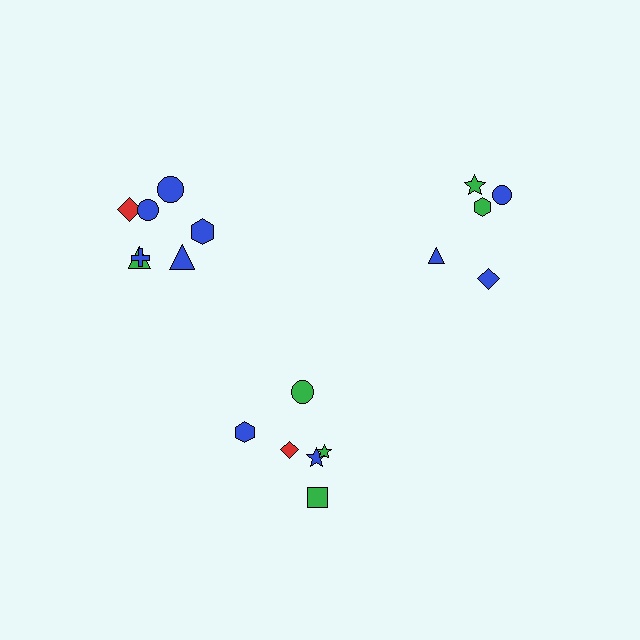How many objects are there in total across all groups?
There are 18 objects.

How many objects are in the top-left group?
There are 7 objects.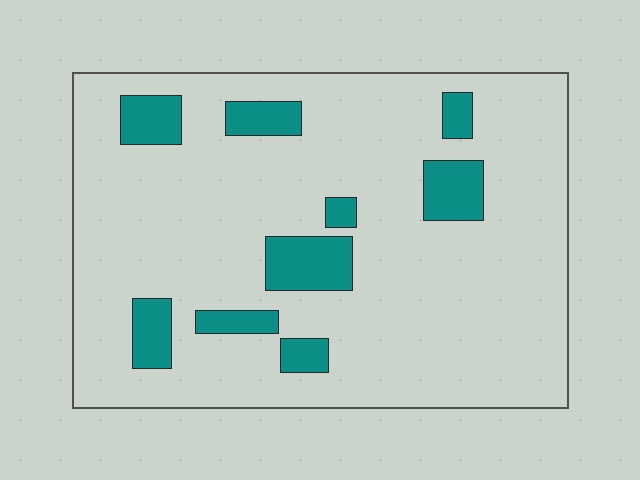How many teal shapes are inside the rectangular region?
9.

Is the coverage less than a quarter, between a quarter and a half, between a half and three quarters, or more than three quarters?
Less than a quarter.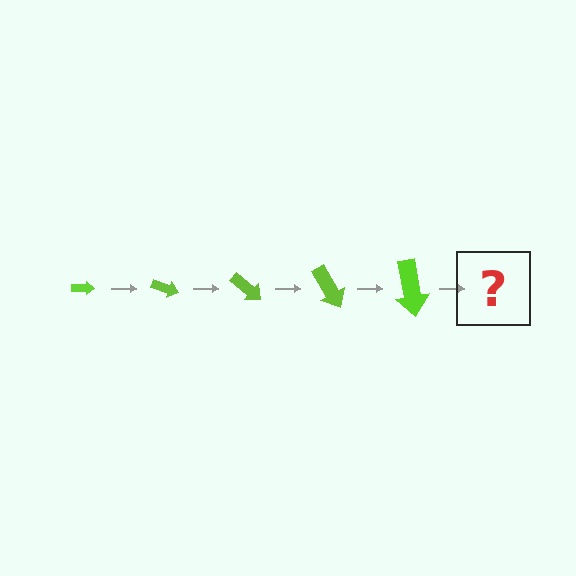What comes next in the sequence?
The next element should be an arrow, larger than the previous one and rotated 100 degrees from the start.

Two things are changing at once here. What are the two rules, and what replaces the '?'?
The two rules are that the arrow grows larger each step and it rotates 20 degrees each step. The '?' should be an arrow, larger than the previous one and rotated 100 degrees from the start.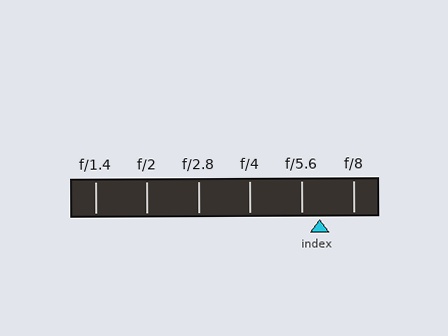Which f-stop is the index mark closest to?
The index mark is closest to f/5.6.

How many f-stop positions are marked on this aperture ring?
There are 6 f-stop positions marked.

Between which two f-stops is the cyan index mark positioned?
The index mark is between f/5.6 and f/8.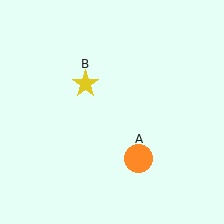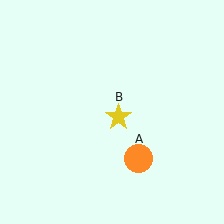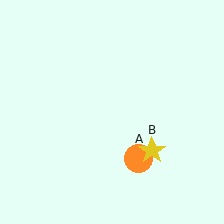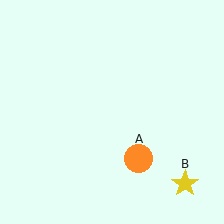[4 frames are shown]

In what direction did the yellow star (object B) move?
The yellow star (object B) moved down and to the right.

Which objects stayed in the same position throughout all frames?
Orange circle (object A) remained stationary.